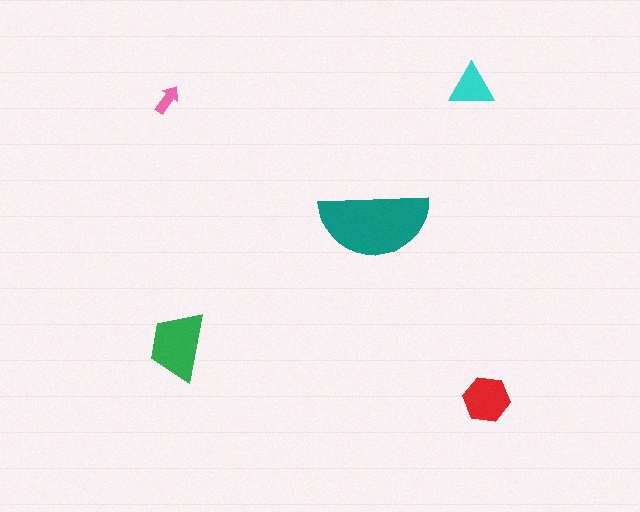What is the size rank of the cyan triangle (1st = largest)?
4th.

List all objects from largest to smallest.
The teal semicircle, the green trapezoid, the red hexagon, the cyan triangle, the pink arrow.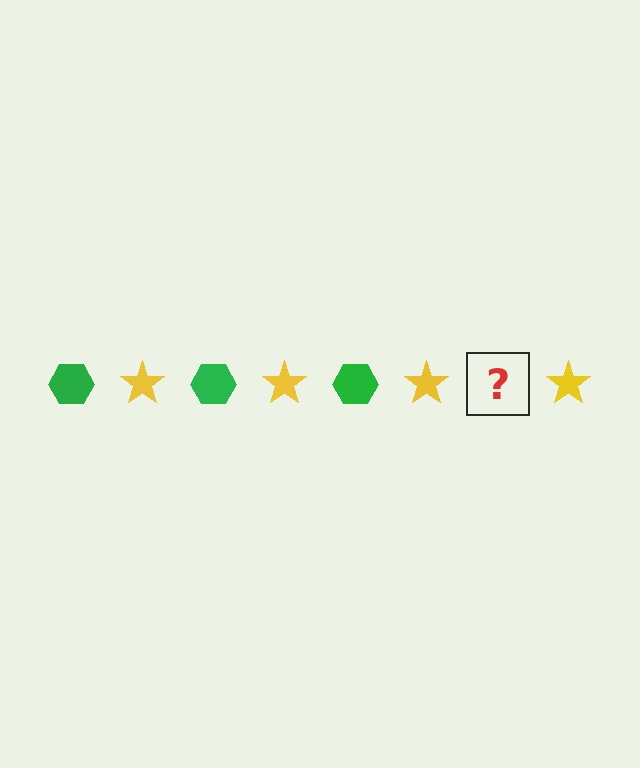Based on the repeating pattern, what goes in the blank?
The blank should be a green hexagon.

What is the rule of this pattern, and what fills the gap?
The rule is that the pattern alternates between green hexagon and yellow star. The gap should be filled with a green hexagon.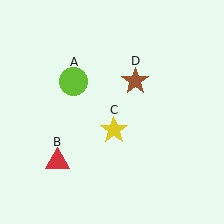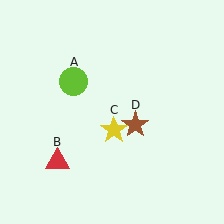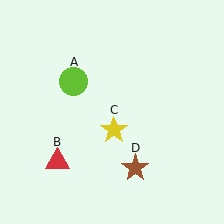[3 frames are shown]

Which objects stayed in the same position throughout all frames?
Lime circle (object A) and red triangle (object B) and yellow star (object C) remained stationary.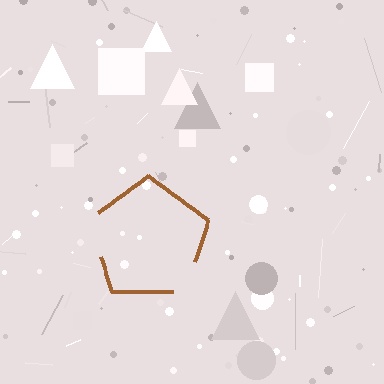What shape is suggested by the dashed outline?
The dashed outline suggests a pentagon.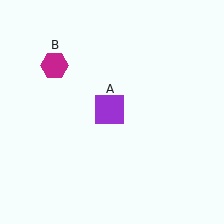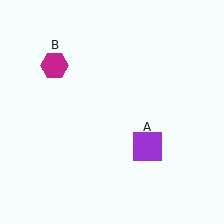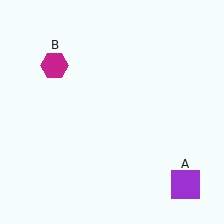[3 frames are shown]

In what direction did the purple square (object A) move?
The purple square (object A) moved down and to the right.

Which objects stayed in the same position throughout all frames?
Magenta hexagon (object B) remained stationary.